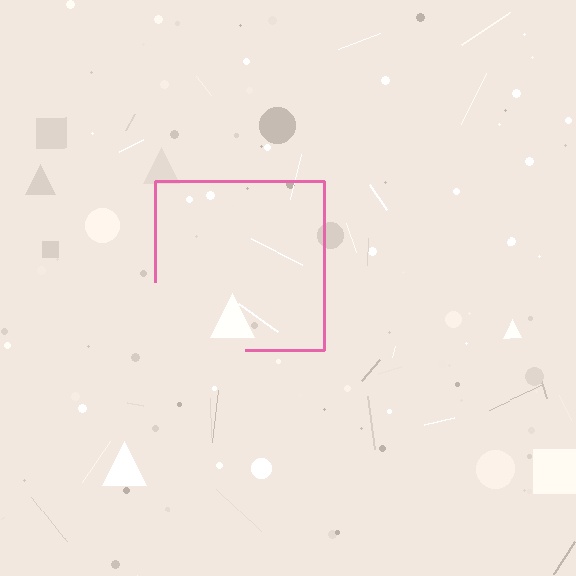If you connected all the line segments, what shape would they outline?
They would outline a square.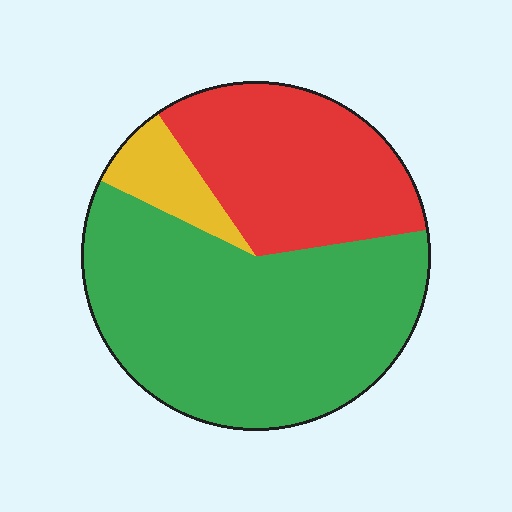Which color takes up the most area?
Green, at roughly 60%.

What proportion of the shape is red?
Red takes up between a sixth and a third of the shape.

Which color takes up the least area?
Yellow, at roughly 10%.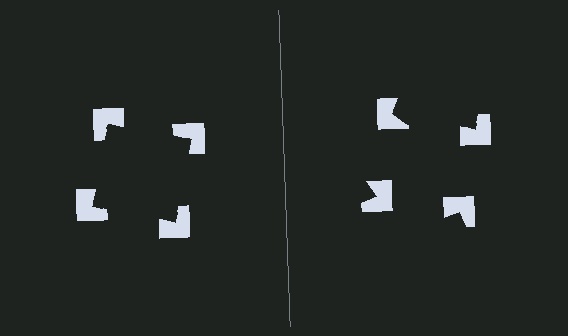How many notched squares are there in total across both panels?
8 — 4 on each side.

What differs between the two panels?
The notched squares are positioned identically on both sides; only the wedge orientations differ. On the left they align to a square; on the right they are misaligned.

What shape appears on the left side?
An illusory square.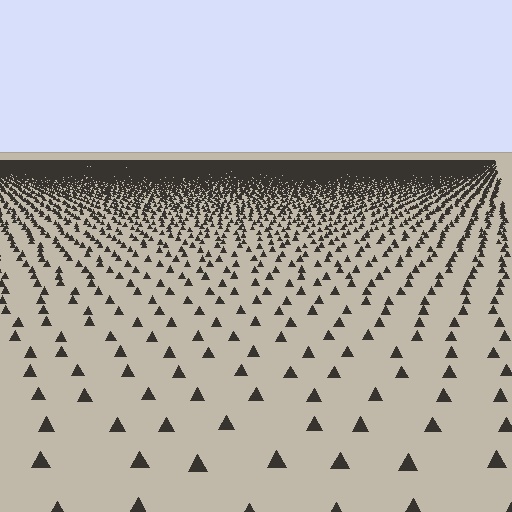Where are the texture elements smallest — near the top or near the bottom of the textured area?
Near the top.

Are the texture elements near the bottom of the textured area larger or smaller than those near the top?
Larger. Near the bottom, elements are closer to the viewer and appear at a bigger on-screen size.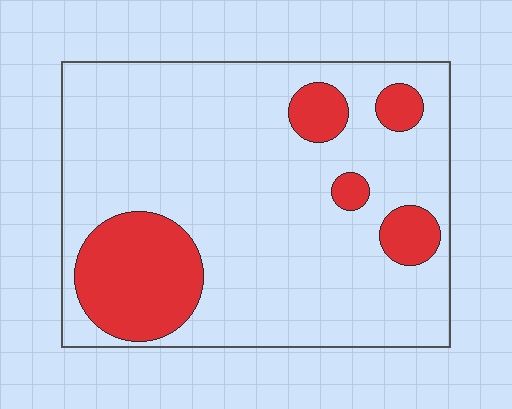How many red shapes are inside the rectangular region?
5.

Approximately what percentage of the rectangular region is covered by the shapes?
Approximately 20%.